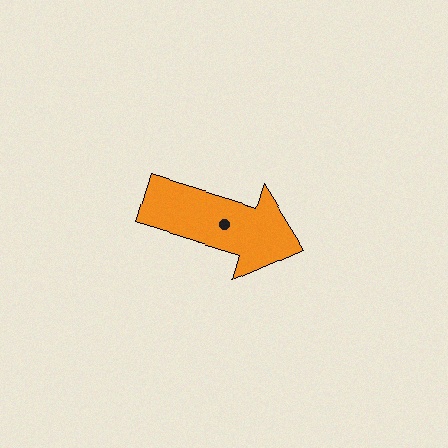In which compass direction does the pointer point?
East.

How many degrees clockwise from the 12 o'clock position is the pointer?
Approximately 107 degrees.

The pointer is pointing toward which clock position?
Roughly 4 o'clock.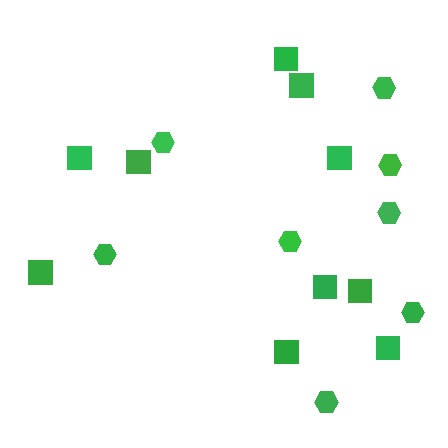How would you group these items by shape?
There are 2 groups: one group of hexagons (8) and one group of squares (10).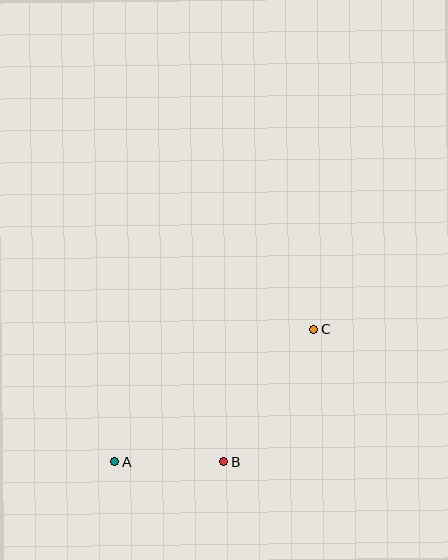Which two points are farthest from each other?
Points A and C are farthest from each other.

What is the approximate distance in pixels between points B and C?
The distance between B and C is approximately 160 pixels.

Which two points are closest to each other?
Points A and B are closest to each other.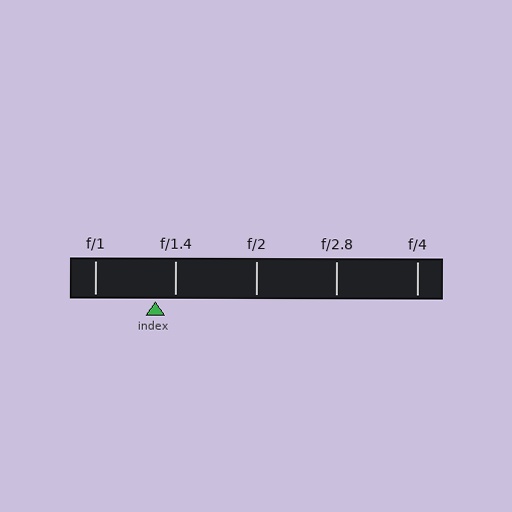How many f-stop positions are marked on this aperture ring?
There are 5 f-stop positions marked.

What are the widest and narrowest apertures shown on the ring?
The widest aperture shown is f/1 and the narrowest is f/4.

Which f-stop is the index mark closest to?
The index mark is closest to f/1.4.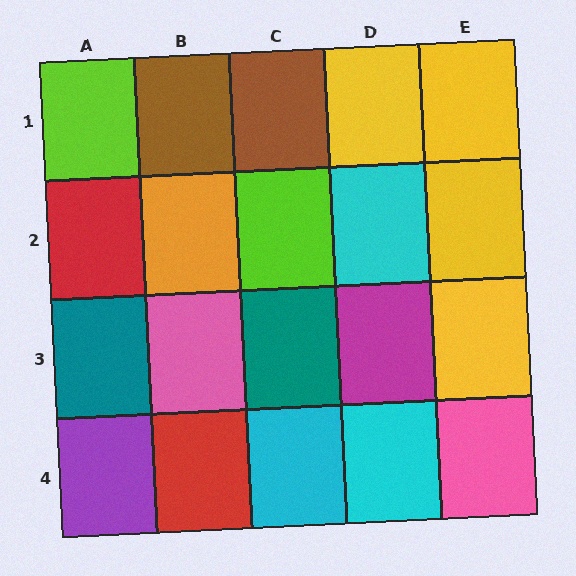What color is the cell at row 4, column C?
Cyan.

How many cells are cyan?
3 cells are cyan.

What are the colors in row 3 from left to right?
Teal, pink, teal, magenta, yellow.